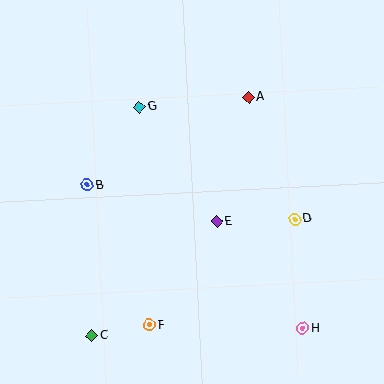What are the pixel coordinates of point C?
Point C is at (92, 336).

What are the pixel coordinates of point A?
Point A is at (249, 97).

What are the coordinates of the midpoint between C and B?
The midpoint between C and B is at (90, 260).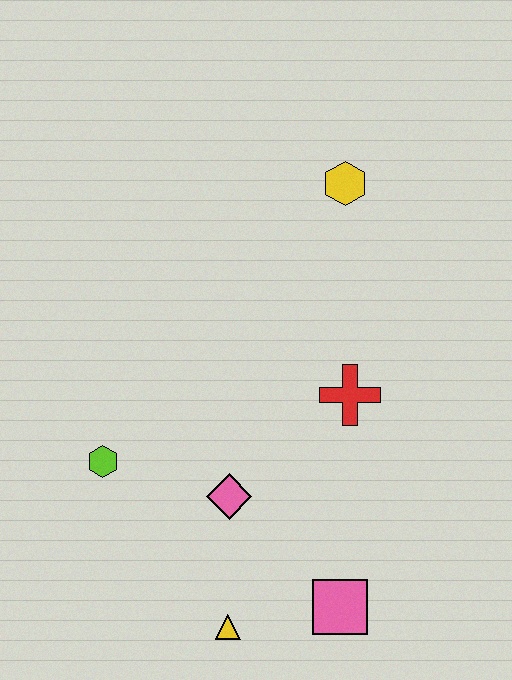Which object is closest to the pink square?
The yellow triangle is closest to the pink square.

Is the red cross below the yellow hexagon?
Yes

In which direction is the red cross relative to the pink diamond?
The red cross is to the right of the pink diamond.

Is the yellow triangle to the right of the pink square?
No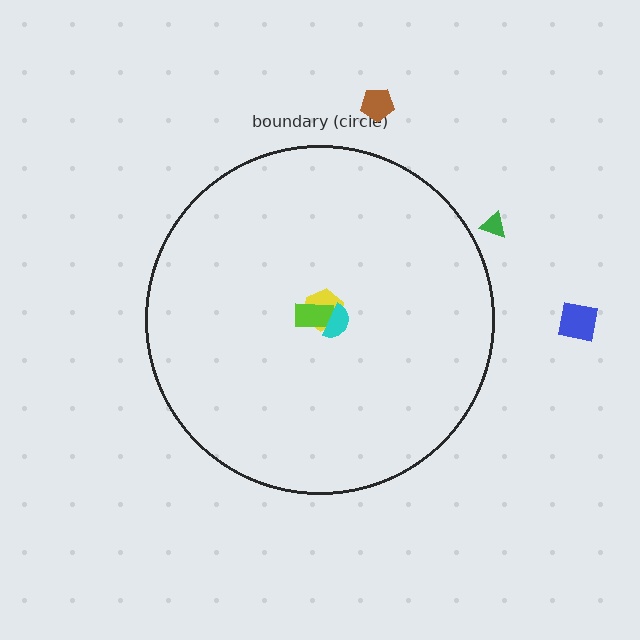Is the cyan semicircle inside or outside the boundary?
Inside.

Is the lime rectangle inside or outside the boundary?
Inside.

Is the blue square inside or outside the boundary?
Outside.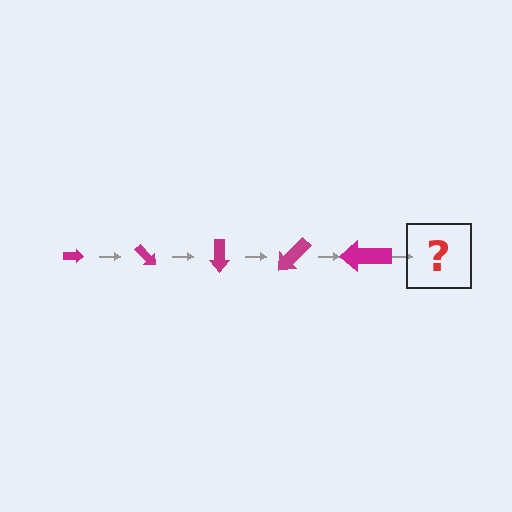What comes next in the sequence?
The next element should be an arrow, larger than the previous one and rotated 225 degrees from the start.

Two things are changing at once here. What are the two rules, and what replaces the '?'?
The two rules are that the arrow grows larger each step and it rotates 45 degrees each step. The '?' should be an arrow, larger than the previous one and rotated 225 degrees from the start.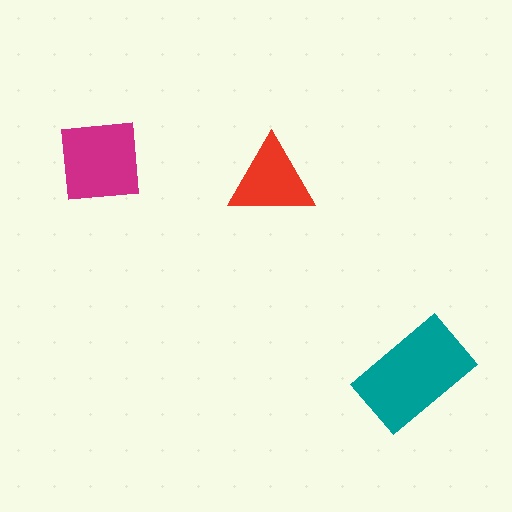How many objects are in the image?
There are 3 objects in the image.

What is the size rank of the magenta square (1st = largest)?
2nd.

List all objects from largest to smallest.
The teal rectangle, the magenta square, the red triangle.